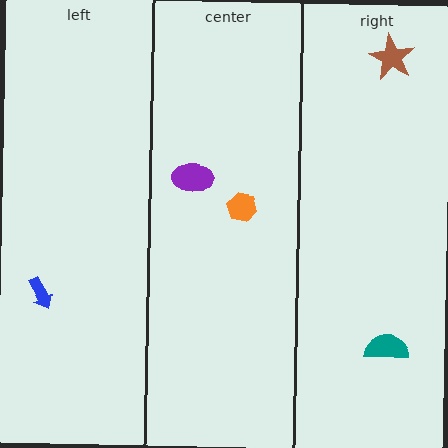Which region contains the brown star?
The right region.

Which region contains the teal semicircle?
The right region.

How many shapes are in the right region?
2.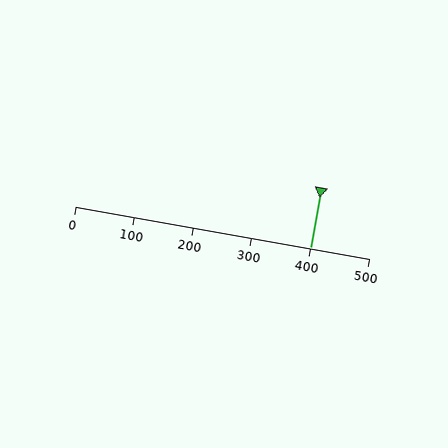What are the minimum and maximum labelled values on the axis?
The axis runs from 0 to 500.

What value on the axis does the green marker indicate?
The marker indicates approximately 400.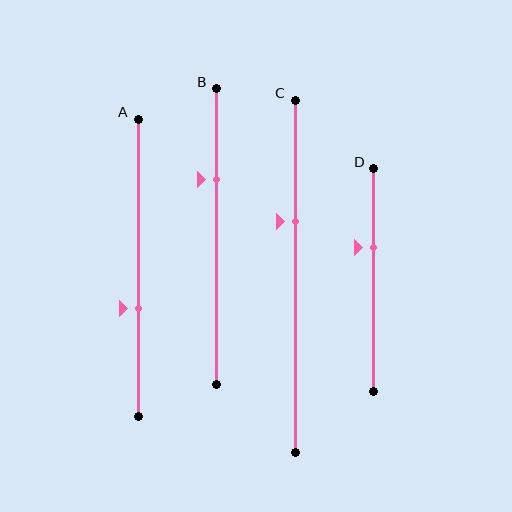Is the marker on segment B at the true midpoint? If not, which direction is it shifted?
No, the marker on segment B is shifted upward by about 19% of the segment length.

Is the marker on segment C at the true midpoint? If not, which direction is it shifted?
No, the marker on segment C is shifted upward by about 16% of the segment length.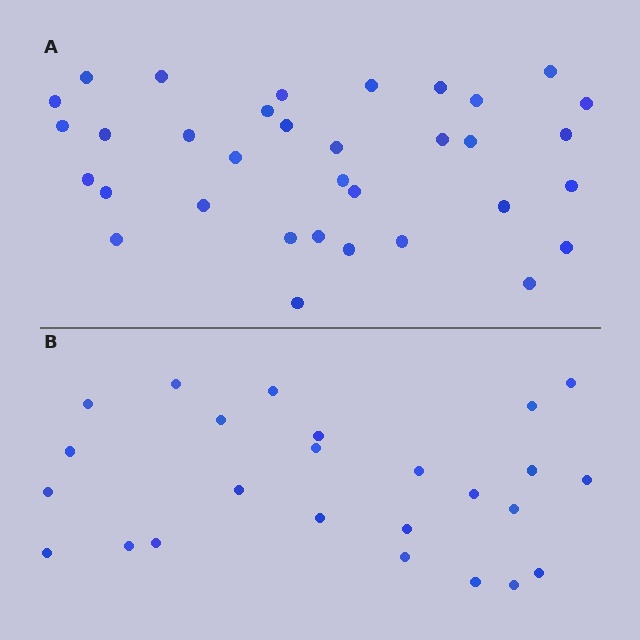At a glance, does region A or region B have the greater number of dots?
Region A (the top region) has more dots.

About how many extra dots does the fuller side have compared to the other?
Region A has roughly 8 or so more dots than region B.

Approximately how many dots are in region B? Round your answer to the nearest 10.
About 20 dots. (The exact count is 25, which rounds to 20.)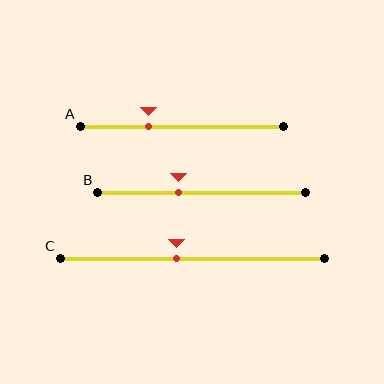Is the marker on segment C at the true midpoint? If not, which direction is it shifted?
No, the marker on segment C is shifted to the left by about 6% of the segment length.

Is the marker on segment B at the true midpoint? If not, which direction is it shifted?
No, the marker on segment B is shifted to the left by about 11% of the segment length.